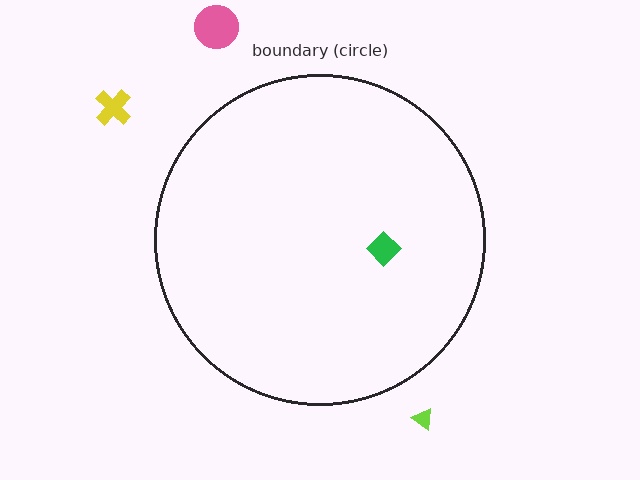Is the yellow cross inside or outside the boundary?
Outside.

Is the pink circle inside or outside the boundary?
Outside.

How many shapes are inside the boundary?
1 inside, 3 outside.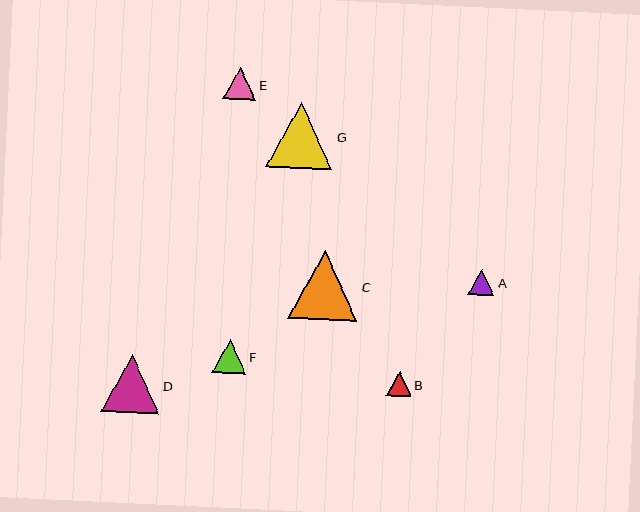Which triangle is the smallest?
Triangle B is the smallest with a size of approximately 25 pixels.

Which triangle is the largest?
Triangle C is the largest with a size of approximately 69 pixels.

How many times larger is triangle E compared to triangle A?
Triangle E is approximately 1.2 times the size of triangle A.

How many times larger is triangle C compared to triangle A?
Triangle C is approximately 2.6 times the size of triangle A.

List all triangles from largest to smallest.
From largest to smallest: C, G, D, F, E, A, B.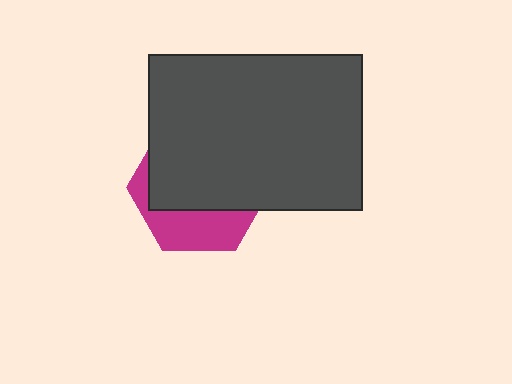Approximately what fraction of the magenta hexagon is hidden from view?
Roughly 67% of the magenta hexagon is hidden behind the dark gray rectangle.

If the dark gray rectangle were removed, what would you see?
You would see the complete magenta hexagon.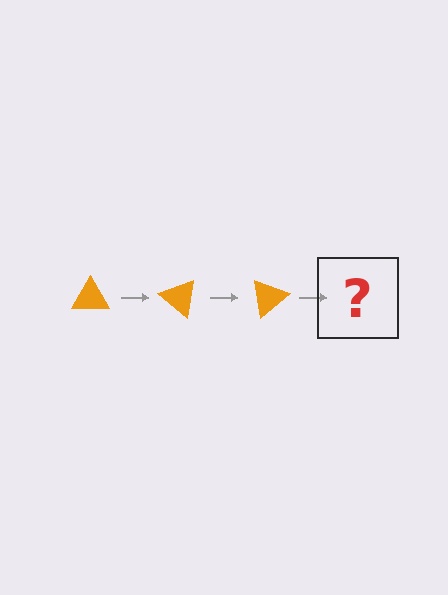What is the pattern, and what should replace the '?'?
The pattern is that the triangle rotates 40 degrees each step. The '?' should be an orange triangle rotated 120 degrees.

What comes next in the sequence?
The next element should be an orange triangle rotated 120 degrees.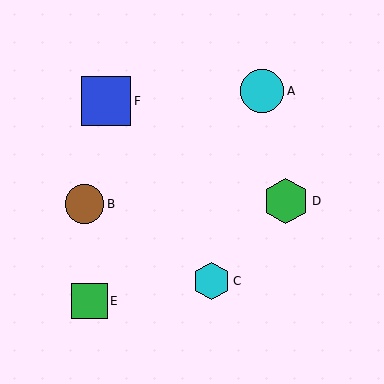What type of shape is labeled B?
Shape B is a brown circle.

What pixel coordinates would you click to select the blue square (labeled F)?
Click at (106, 101) to select the blue square F.